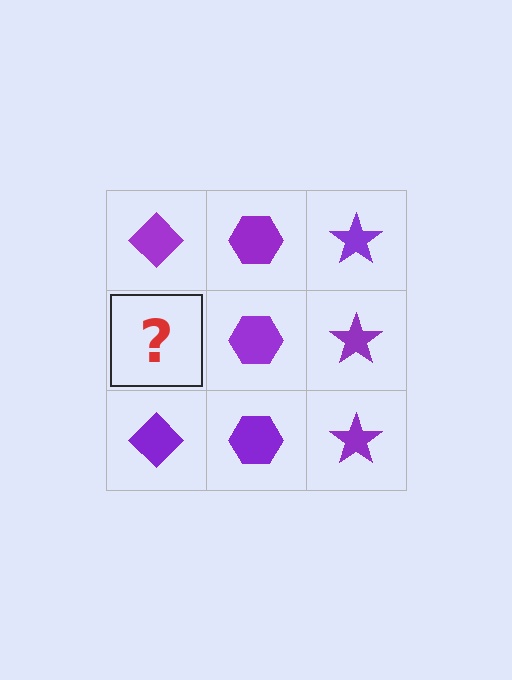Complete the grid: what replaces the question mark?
The question mark should be replaced with a purple diamond.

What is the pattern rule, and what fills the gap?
The rule is that each column has a consistent shape. The gap should be filled with a purple diamond.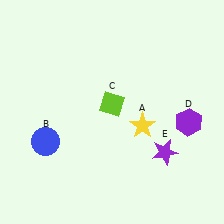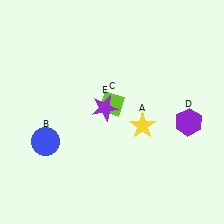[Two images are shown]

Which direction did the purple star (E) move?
The purple star (E) moved left.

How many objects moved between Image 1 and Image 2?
1 object moved between the two images.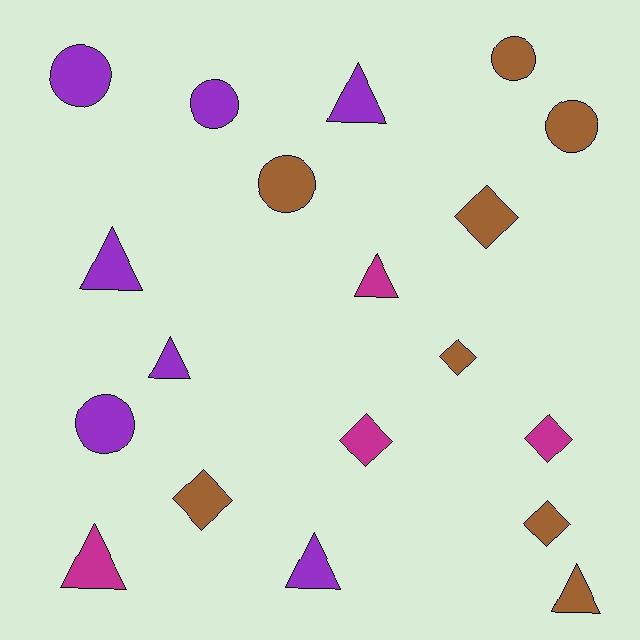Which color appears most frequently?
Brown, with 8 objects.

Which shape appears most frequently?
Triangle, with 7 objects.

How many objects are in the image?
There are 19 objects.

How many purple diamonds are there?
There are no purple diamonds.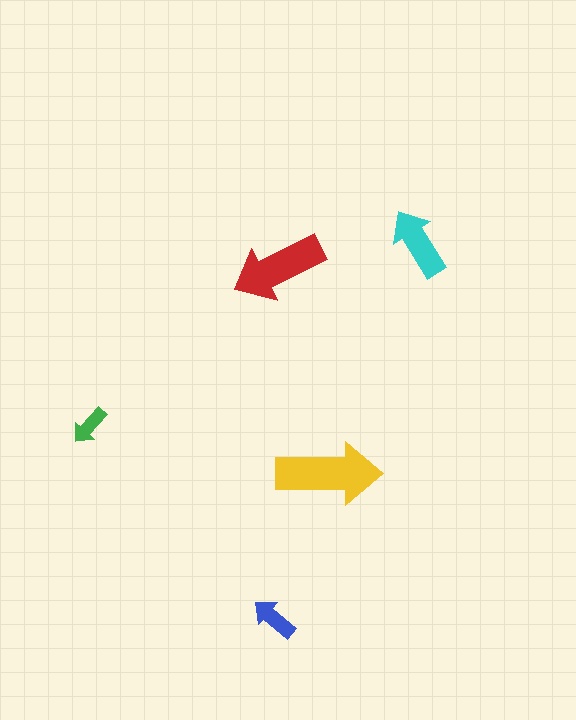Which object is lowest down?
The blue arrow is bottommost.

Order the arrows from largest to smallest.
the yellow one, the red one, the cyan one, the blue one, the green one.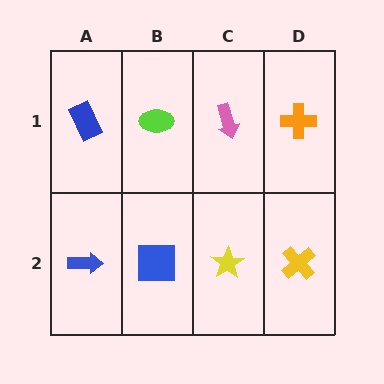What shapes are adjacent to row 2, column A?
A blue rectangle (row 1, column A), a blue square (row 2, column B).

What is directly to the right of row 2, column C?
A yellow cross.